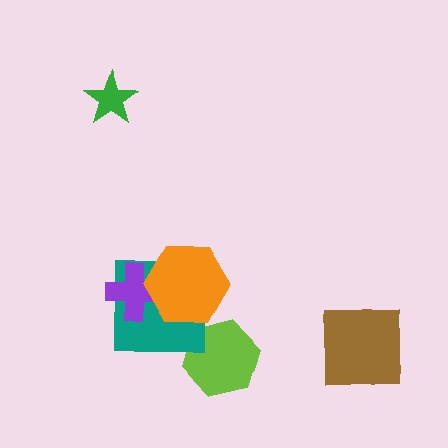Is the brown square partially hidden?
No, no other shape covers it.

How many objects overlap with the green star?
0 objects overlap with the green star.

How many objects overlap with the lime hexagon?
0 objects overlap with the lime hexagon.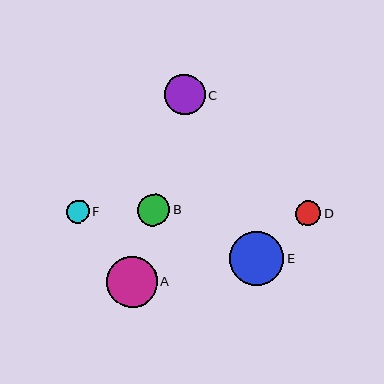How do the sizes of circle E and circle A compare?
Circle E and circle A are approximately the same size.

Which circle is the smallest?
Circle F is the smallest with a size of approximately 23 pixels.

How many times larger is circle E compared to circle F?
Circle E is approximately 2.4 times the size of circle F.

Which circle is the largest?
Circle E is the largest with a size of approximately 55 pixels.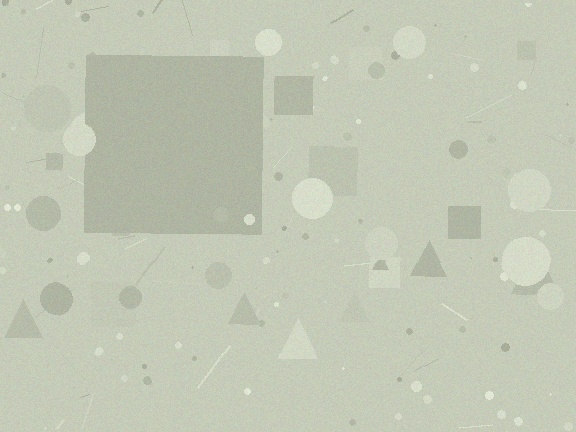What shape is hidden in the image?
A square is hidden in the image.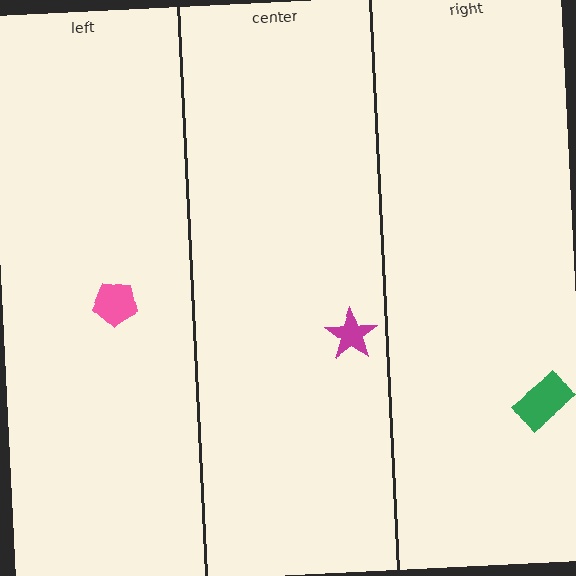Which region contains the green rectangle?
The right region.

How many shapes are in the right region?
1.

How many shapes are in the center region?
1.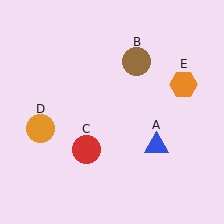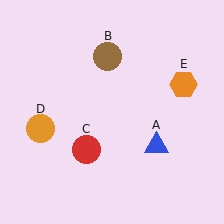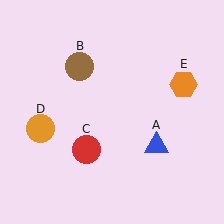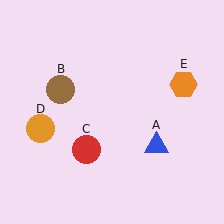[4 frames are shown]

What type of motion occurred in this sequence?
The brown circle (object B) rotated counterclockwise around the center of the scene.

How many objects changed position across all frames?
1 object changed position: brown circle (object B).